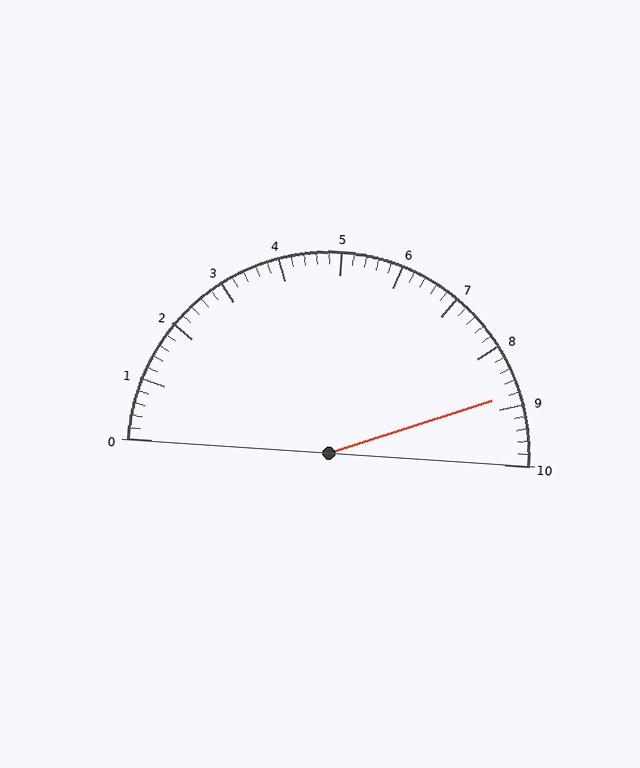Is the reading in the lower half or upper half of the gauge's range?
The reading is in the upper half of the range (0 to 10).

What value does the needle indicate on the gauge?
The needle indicates approximately 8.8.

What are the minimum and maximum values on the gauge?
The gauge ranges from 0 to 10.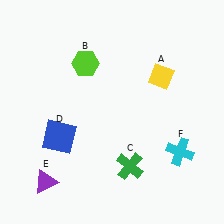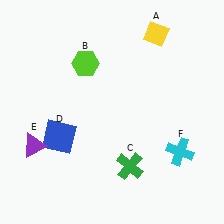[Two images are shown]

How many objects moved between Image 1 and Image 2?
2 objects moved between the two images.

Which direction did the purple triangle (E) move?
The purple triangle (E) moved up.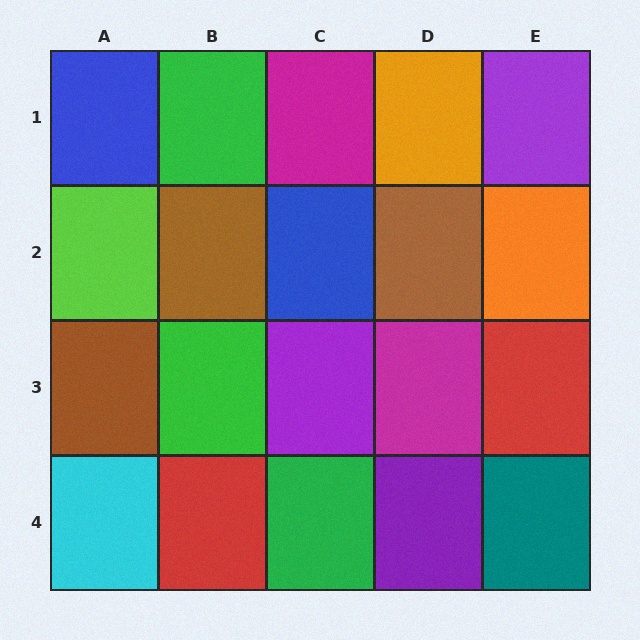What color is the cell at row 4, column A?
Cyan.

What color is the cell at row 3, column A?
Brown.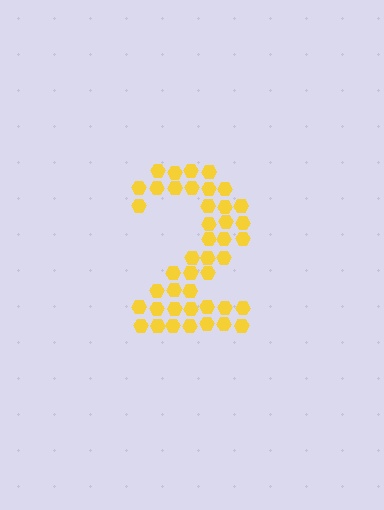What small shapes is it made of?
It is made of small hexagons.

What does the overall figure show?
The overall figure shows the digit 2.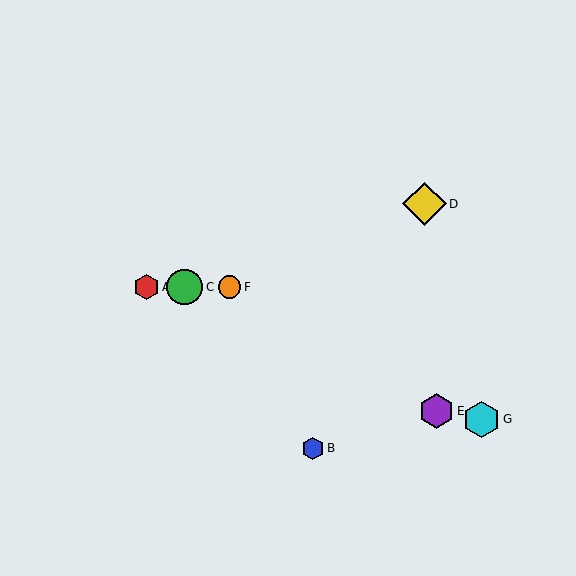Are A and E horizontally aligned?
No, A is at y≈287 and E is at y≈411.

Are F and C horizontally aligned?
Yes, both are at y≈287.